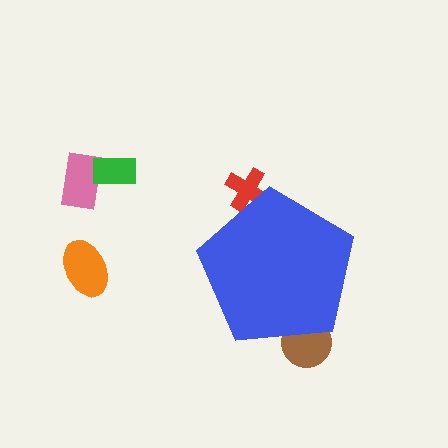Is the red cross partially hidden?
Yes, the red cross is partially hidden behind the blue pentagon.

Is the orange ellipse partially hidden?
No, the orange ellipse is fully visible.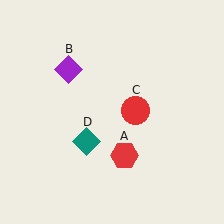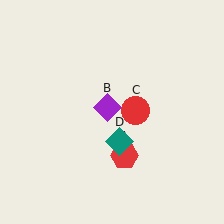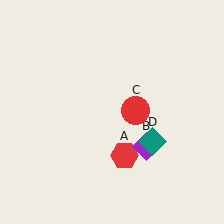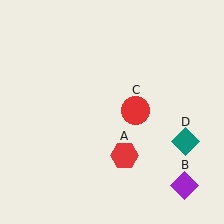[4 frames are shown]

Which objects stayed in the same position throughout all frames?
Red hexagon (object A) and red circle (object C) remained stationary.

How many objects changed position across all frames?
2 objects changed position: purple diamond (object B), teal diamond (object D).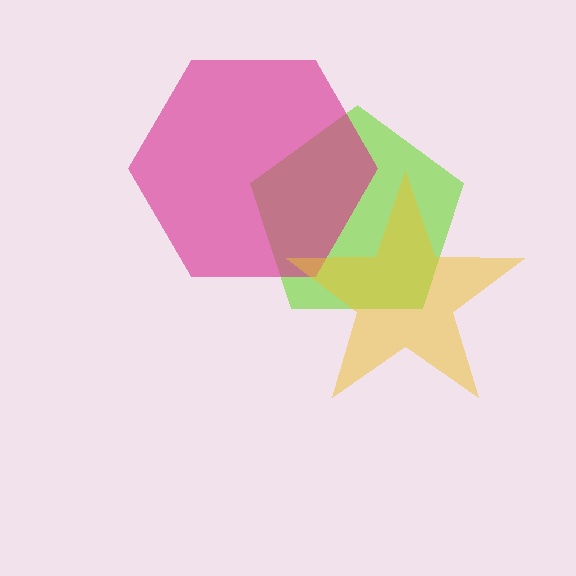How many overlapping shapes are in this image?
There are 3 overlapping shapes in the image.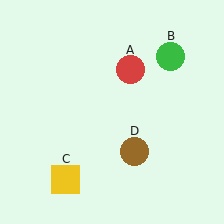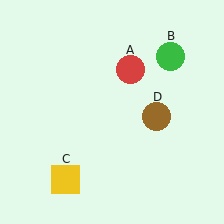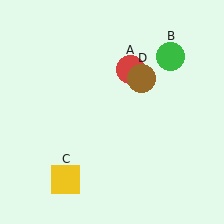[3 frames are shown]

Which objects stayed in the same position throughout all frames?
Red circle (object A) and green circle (object B) and yellow square (object C) remained stationary.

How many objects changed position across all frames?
1 object changed position: brown circle (object D).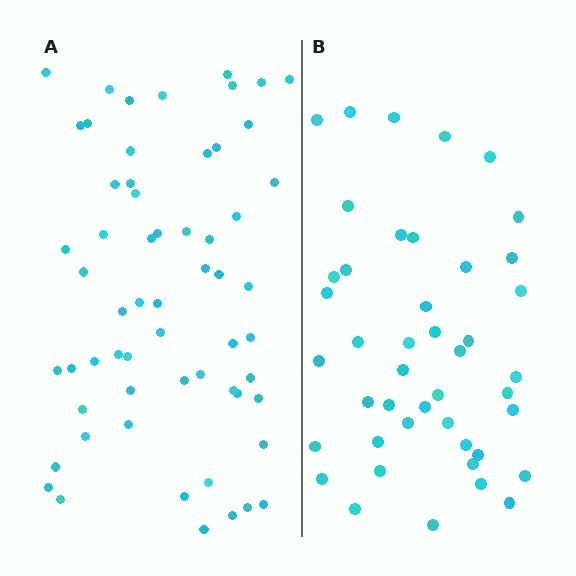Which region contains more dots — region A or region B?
Region A (the left region) has more dots.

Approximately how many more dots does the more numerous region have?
Region A has approximately 15 more dots than region B.